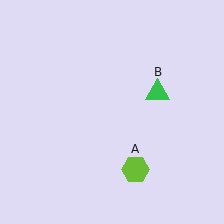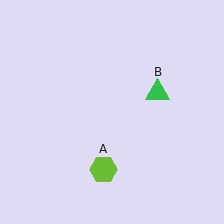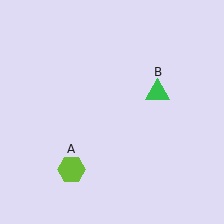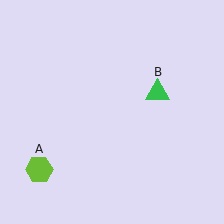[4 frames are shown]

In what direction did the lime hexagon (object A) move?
The lime hexagon (object A) moved left.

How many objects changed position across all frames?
1 object changed position: lime hexagon (object A).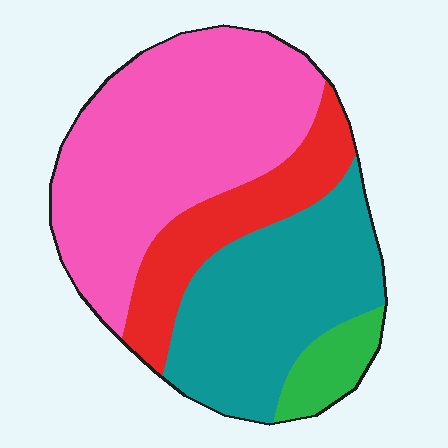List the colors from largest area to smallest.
From largest to smallest: pink, teal, red, green.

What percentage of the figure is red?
Red takes up between a sixth and a third of the figure.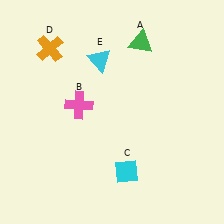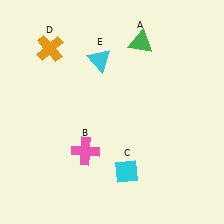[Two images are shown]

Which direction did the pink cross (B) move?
The pink cross (B) moved down.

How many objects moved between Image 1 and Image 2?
1 object moved between the two images.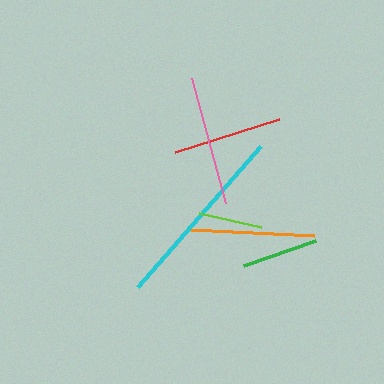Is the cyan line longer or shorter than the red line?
The cyan line is longer than the red line.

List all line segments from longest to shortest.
From longest to shortest: cyan, pink, orange, red, green, lime.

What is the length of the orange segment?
The orange segment is approximately 123 pixels long.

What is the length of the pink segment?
The pink segment is approximately 129 pixels long.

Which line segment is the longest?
The cyan line is the longest at approximately 187 pixels.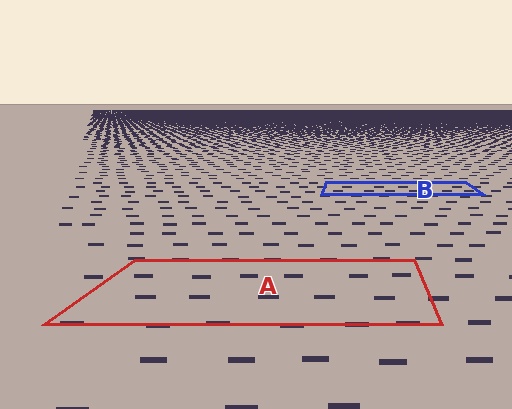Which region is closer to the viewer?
Region A is closer. The texture elements there are larger and more spread out.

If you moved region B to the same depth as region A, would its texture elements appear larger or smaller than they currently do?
They would appear larger. At a closer depth, the same texture elements are projected at a bigger on-screen size.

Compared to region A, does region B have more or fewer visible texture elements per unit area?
Region B has more texture elements per unit area — they are packed more densely because it is farther away.